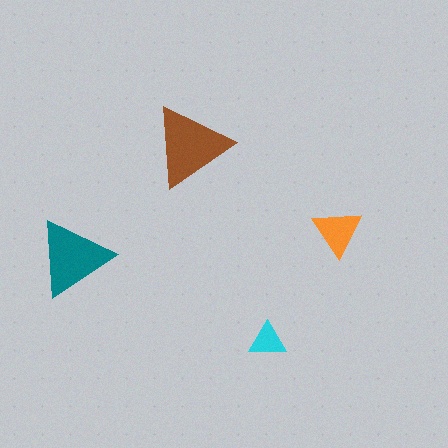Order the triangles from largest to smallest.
the brown one, the teal one, the orange one, the cyan one.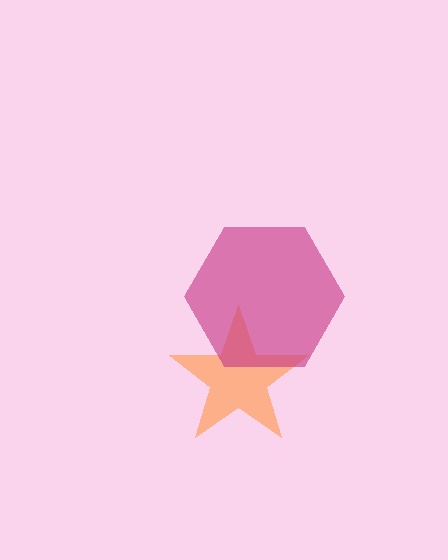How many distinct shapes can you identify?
There are 2 distinct shapes: an orange star, a magenta hexagon.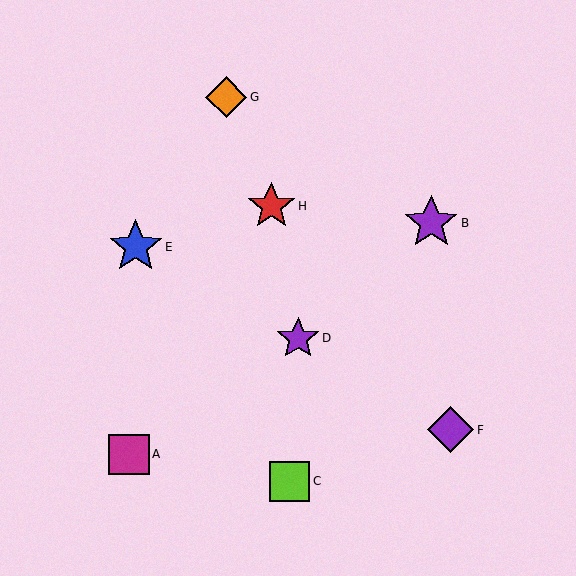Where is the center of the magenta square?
The center of the magenta square is at (129, 454).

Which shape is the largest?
The purple star (labeled B) is the largest.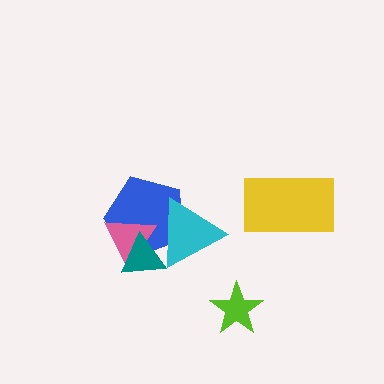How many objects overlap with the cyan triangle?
3 objects overlap with the cyan triangle.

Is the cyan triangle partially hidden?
Yes, it is partially covered by another shape.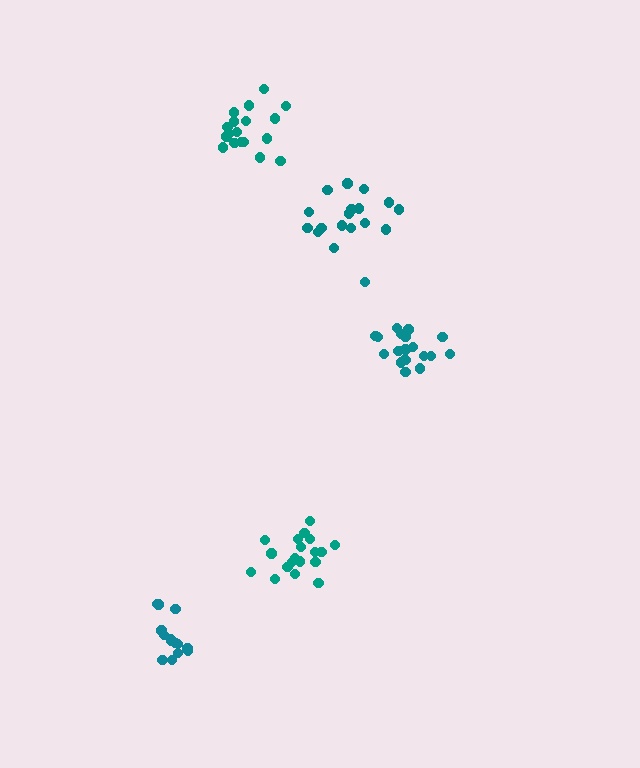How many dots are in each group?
Group 1: 20 dots, Group 2: 19 dots, Group 3: 17 dots, Group 4: 14 dots, Group 5: 18 dots (88 total).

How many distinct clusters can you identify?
There are 5 distinct clusters.